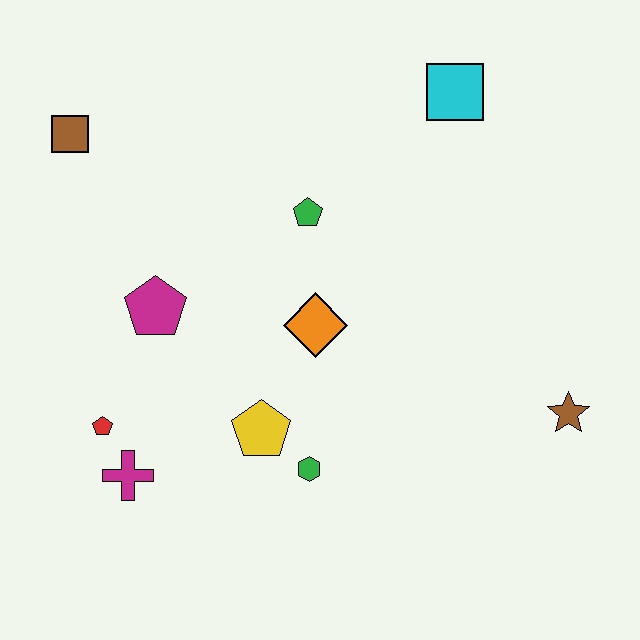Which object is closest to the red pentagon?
The magenta cross is closest to the red pentagon.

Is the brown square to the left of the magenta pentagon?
Yes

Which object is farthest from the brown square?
The brown star is farthest from the brown square.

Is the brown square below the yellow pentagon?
No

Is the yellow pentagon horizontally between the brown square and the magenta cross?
No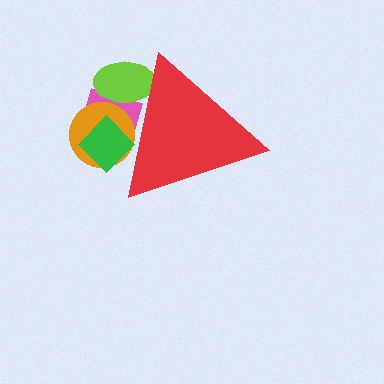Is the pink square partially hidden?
Yes, the pink square is partially hidden behind the red triangle.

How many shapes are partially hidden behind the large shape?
4 shapes are partially hidden.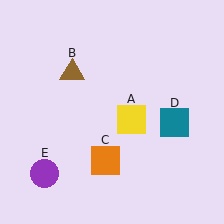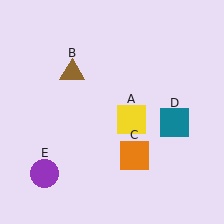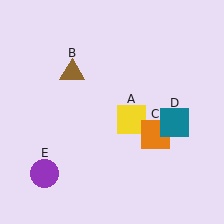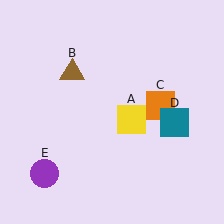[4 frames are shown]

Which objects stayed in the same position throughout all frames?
Yellow square (object A) and brown triangle (object B) and teal square (object D) and purple circle (object E) remained stationary.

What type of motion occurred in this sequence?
The orange square (object C) rotated counterclockwise around the center of the scene.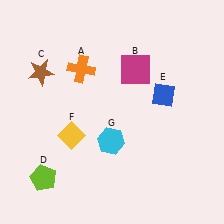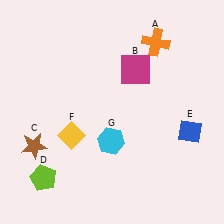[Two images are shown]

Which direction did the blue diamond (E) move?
The blue diamond (E) moved down.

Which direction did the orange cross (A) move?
The orange cross (A) moved right.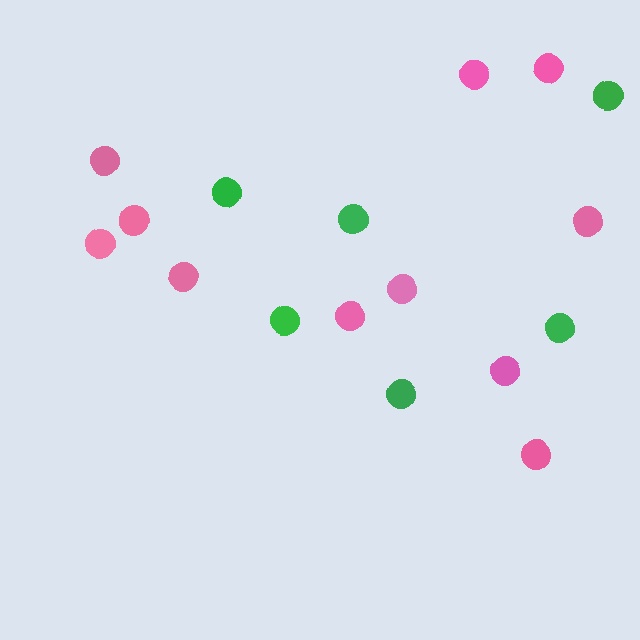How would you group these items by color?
There are 2 groups: one group of pink circles (11) and one group of green circles (6).